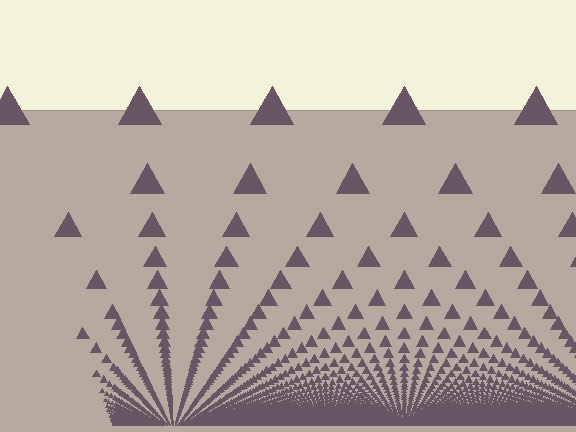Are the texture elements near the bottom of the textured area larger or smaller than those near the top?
Smaller. The gradient is inverted — elements near the bottom are smaller and denser.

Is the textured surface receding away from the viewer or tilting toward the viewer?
The surface appears to tilt toward the viewer. Texture elements get larger and sparser toward the top.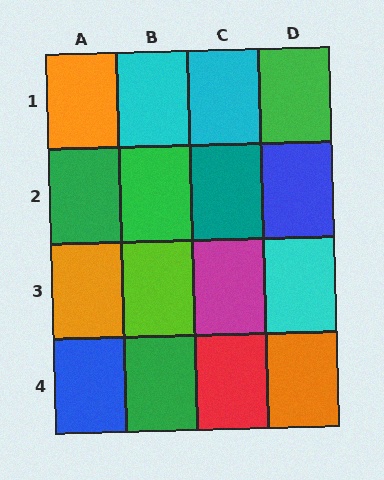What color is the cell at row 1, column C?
Cyan.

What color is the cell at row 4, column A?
Blue.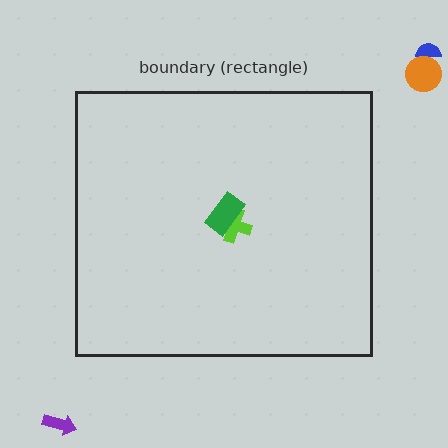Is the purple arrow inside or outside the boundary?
Outside.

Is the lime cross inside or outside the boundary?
Inside.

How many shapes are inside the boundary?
2 inside, 3 outside.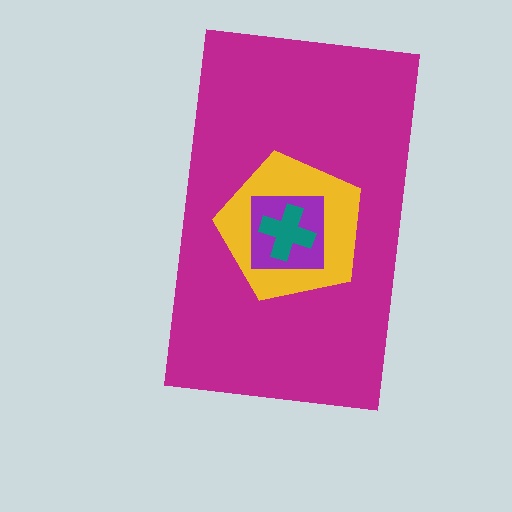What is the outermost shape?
The magenta rectangle.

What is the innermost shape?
The teal cross.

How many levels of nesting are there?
4.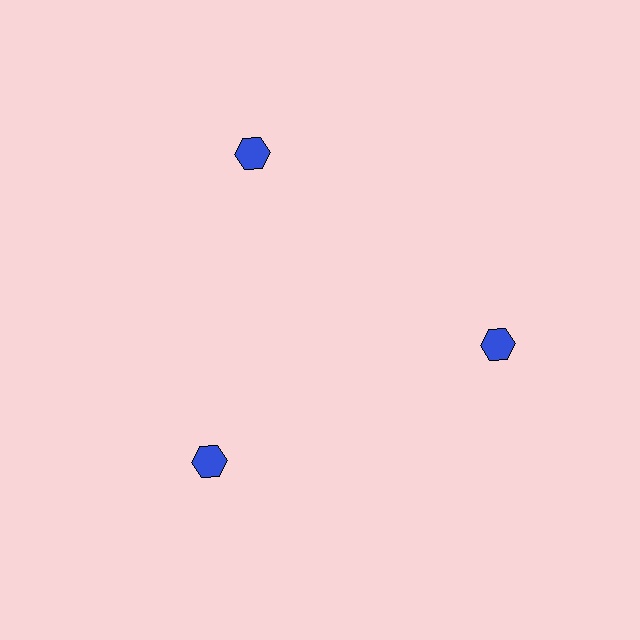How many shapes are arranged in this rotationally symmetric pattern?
There are 3 shapes, arranged in 3 groups of 1.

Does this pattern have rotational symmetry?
Yes, this pattern has 3-fold rotational symmetry. It looks the same after rotating 120 degrees around the center.